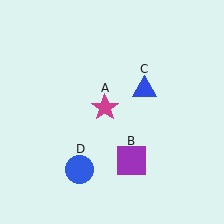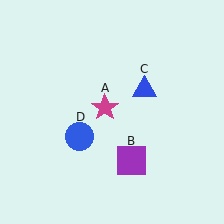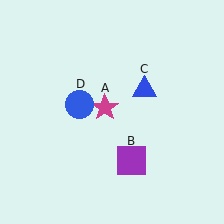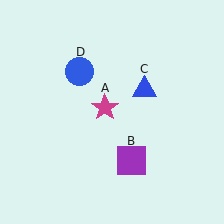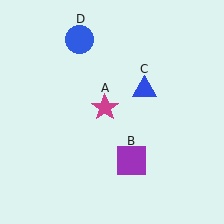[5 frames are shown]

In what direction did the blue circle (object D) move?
The blue circle (object D) moved up.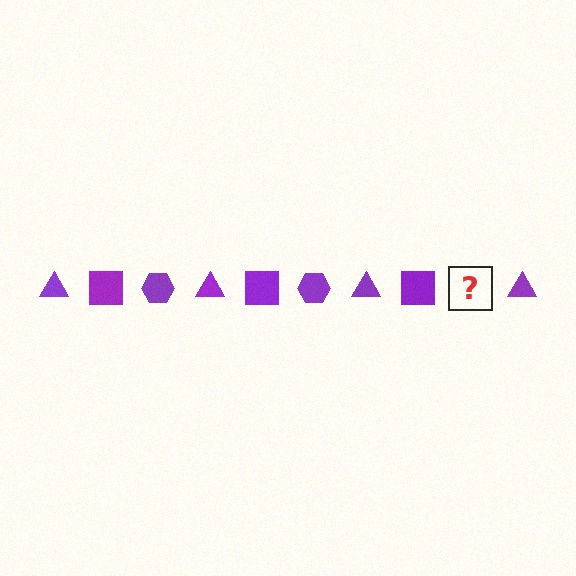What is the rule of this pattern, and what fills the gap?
The rule is that the pattern cycles through triangle, square, hexagon shapes in purple. The gap should be filled with a purple hexagon.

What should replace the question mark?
The question mark should be replaced with a purple hexagon.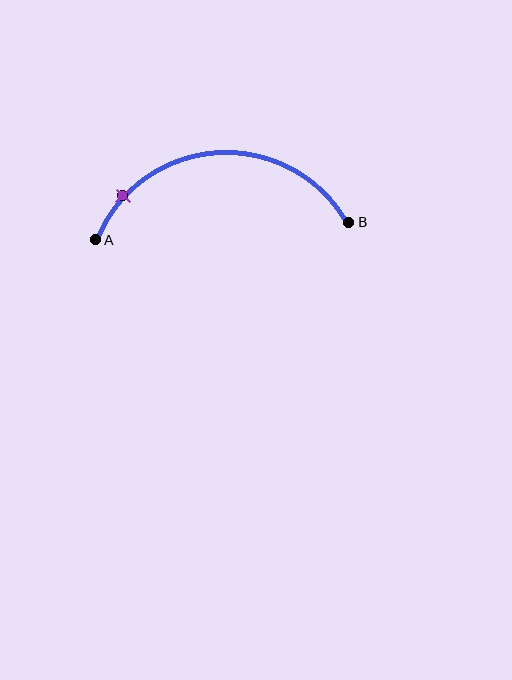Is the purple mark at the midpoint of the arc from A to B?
No. The purple mark lies on the arc but is closer to endpoint A. The arc midpoint would be at the point on the curve equidistant along the arc from both A and B.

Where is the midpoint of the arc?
The arc midpoint is the point on the curve farthest from the straight line joining A and B. It sits above that line.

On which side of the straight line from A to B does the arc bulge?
The arc bulges above the straight line connecting A and B.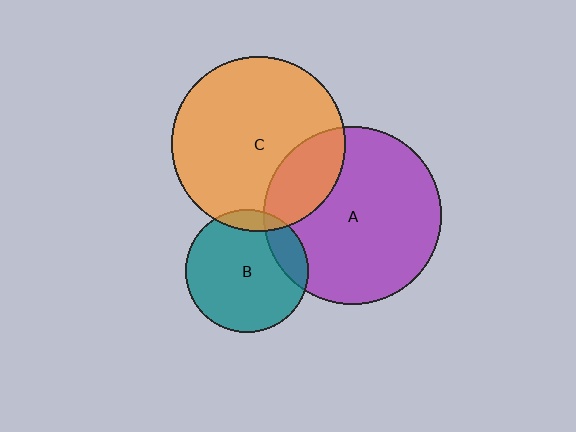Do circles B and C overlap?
Yes.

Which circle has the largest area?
Circle A (purple).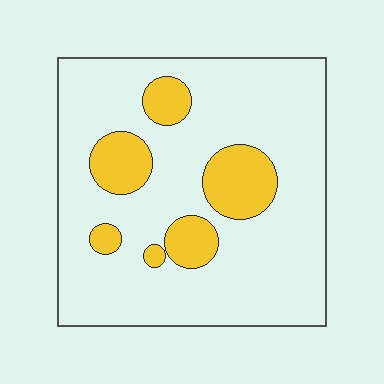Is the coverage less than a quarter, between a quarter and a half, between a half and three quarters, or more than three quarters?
Less than a quarter.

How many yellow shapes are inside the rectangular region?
6.